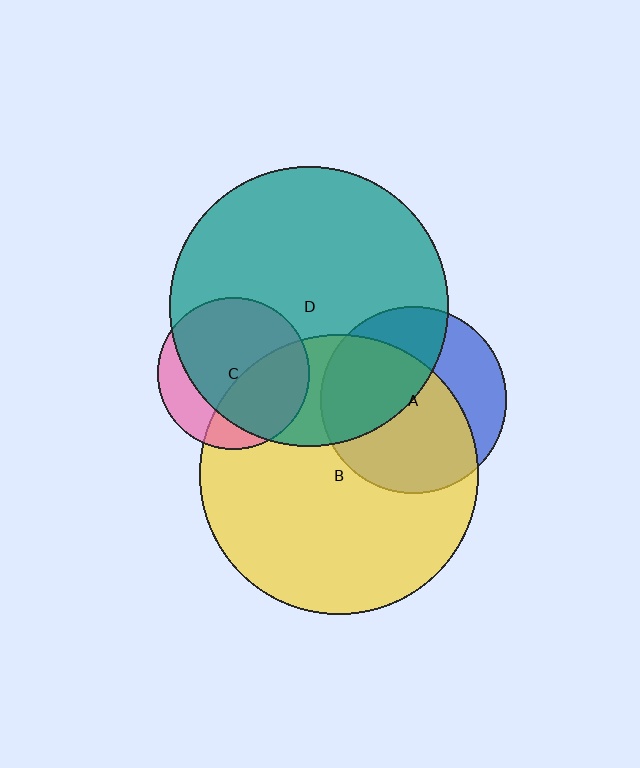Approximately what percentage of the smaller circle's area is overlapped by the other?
Approximately 25%.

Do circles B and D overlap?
Yes.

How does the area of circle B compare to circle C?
Approximately 3.4 times.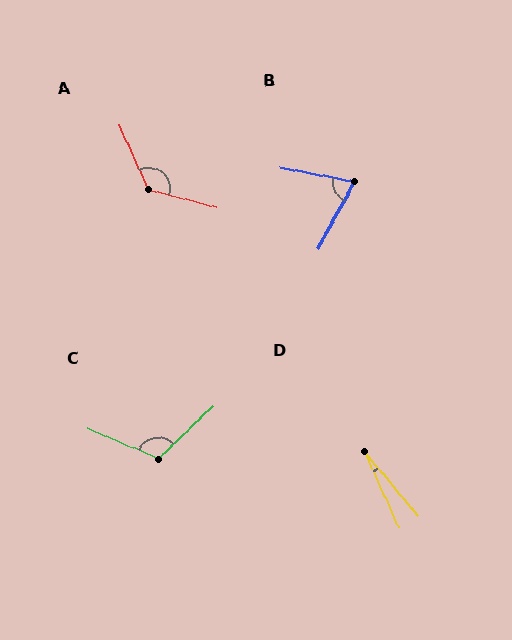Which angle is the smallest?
D, at approximately 16 degrees.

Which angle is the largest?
A, at approximately 130 degrees.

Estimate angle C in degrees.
Approximately 113 degrees.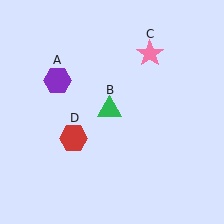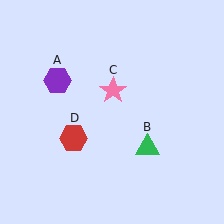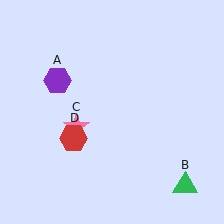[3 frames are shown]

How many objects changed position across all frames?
2 objects changed position: green triangle (object B), pink star (object C).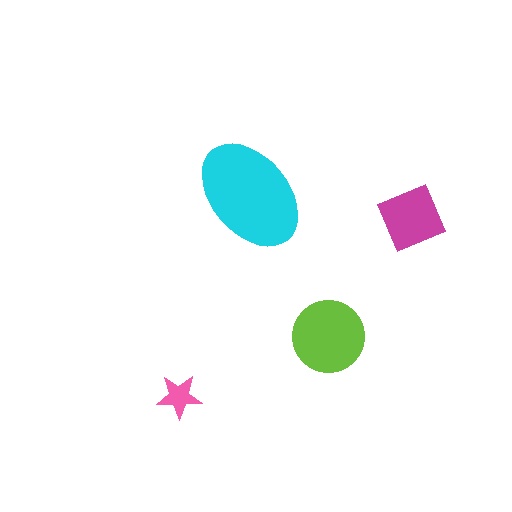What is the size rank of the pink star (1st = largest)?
4th.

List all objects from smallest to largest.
The pink star, the magenta square, the lime circle, the cyan ellipse.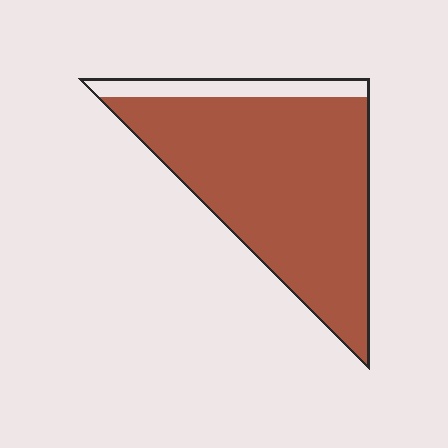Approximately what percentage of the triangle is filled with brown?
Approximately 85%.